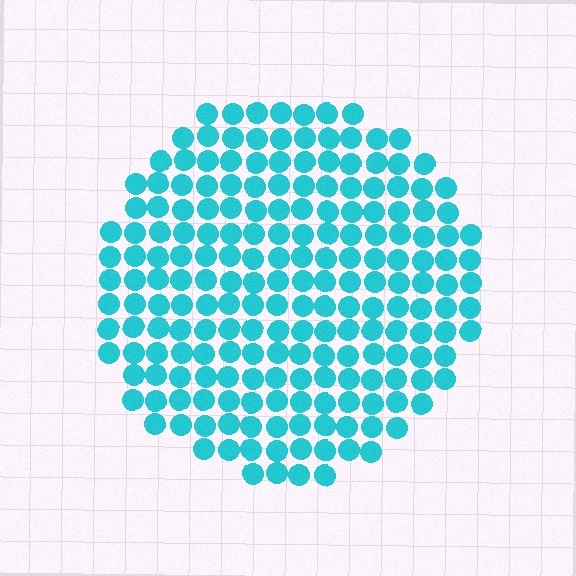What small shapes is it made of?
It is made of small circles.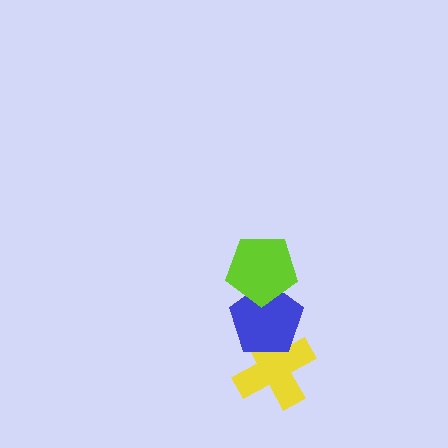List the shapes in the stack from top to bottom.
From top to bottom: the lime pentagon, the blue pentagon, the yellow cross.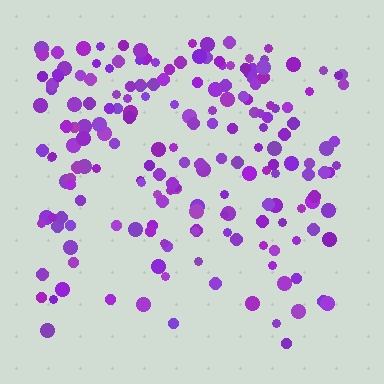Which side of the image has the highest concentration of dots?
The top.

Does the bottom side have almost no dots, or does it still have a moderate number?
Still a moderate number, just noticeably fewer than the top.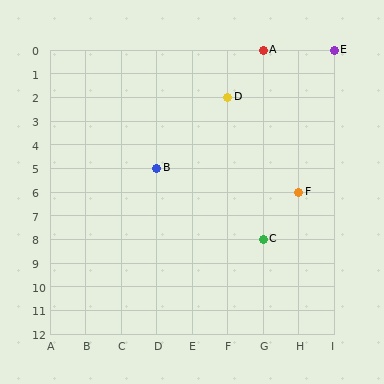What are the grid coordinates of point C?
Point C is at grid coordinates (G, 8).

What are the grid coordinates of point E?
Point E is at grid coordinates (I, 0).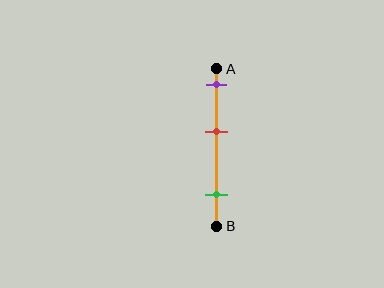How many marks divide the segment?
There are 3 marks dividing the segment.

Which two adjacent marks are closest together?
The purple and red marks are the closest adjacent pair.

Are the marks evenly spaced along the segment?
Yes, the marks are approximately evenly spaced.